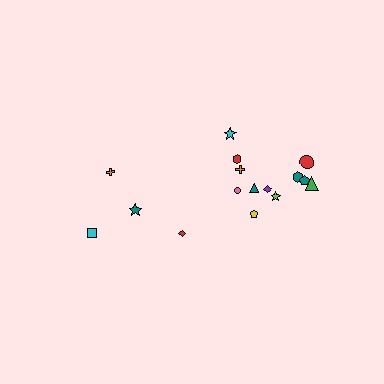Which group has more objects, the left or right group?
The right group.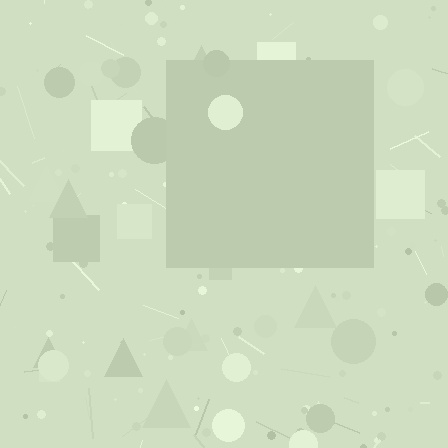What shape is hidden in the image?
A square is hidden in the image.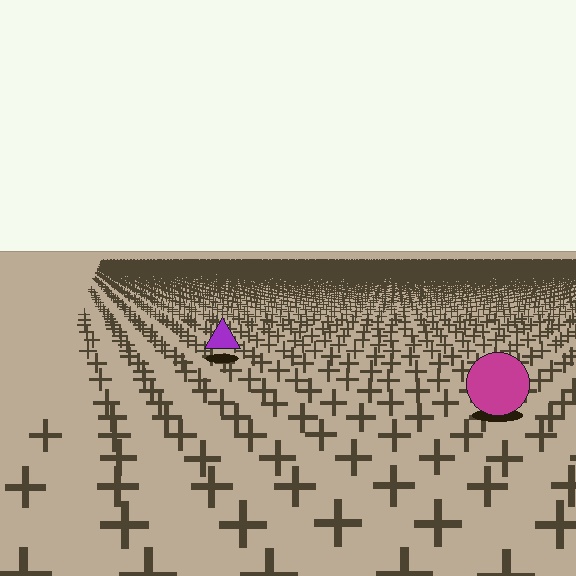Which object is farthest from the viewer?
The purple triangle is farthest from the viewer. It appears smaller and the ground texture around it is denser.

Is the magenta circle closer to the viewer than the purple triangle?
Yes. The magenta circle is closer — you can tell from the texture gradient: the ground texture is coarser near it.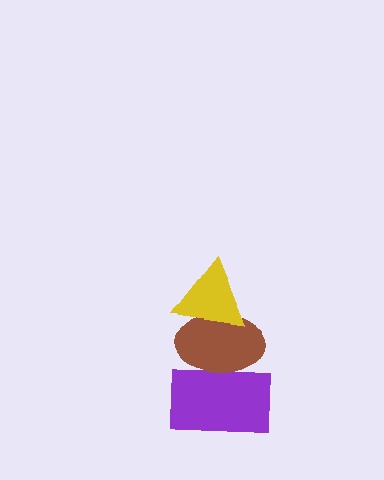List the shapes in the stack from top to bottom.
From top to bottom: the yellow triangle, the brown ellipse, the purple rectangle.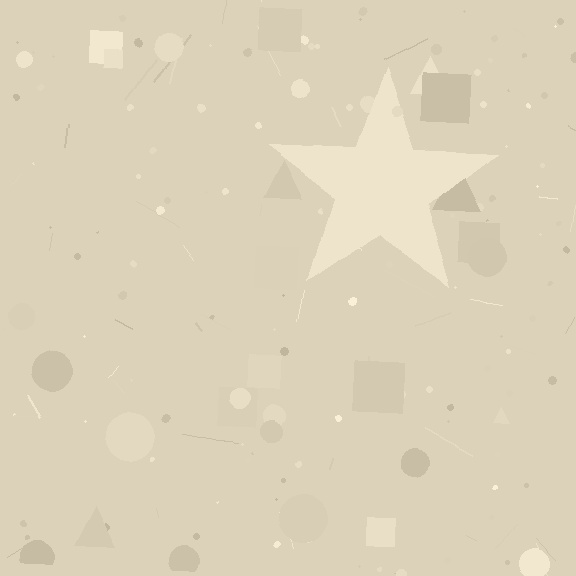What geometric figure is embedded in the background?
A star is embedded in the background.